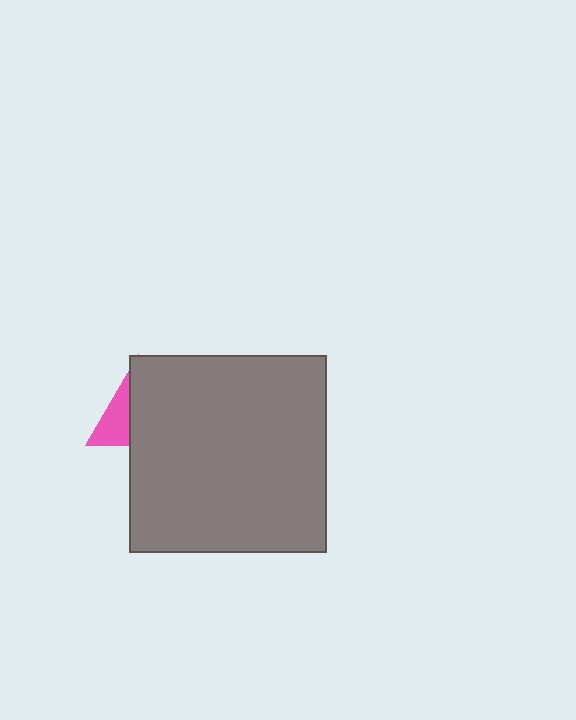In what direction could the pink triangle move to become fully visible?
The pink triangle could move left. That would shift it out from behind the gray square entirely.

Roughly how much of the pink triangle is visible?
A small part of it is visible (roughly 35%).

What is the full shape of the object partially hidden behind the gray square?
The partially hidden object is a pink triangle.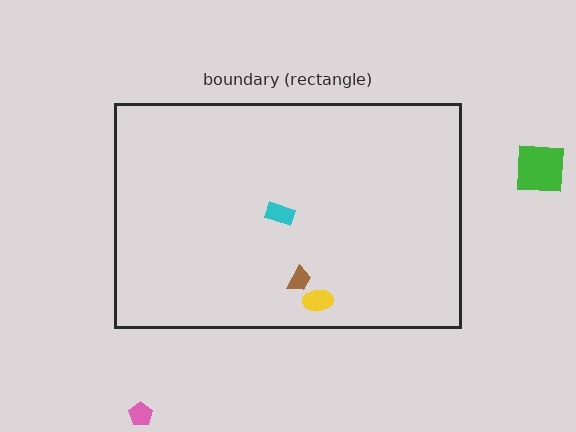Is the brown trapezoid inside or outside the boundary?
Inside.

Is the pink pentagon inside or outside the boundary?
Outside.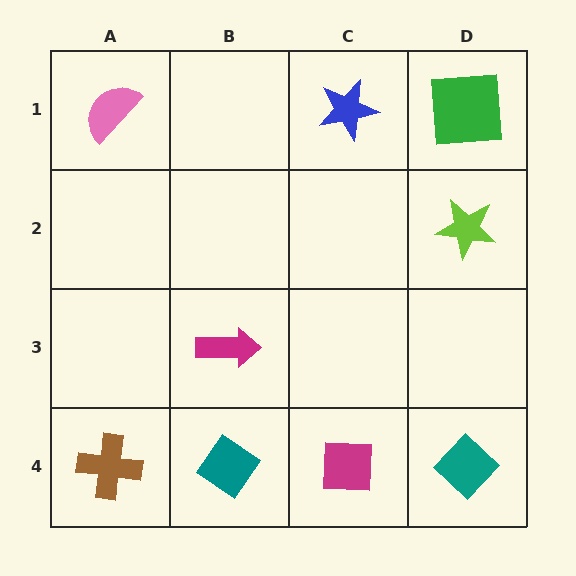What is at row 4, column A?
A brown cross.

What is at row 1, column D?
A green square.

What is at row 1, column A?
A pink semicircle.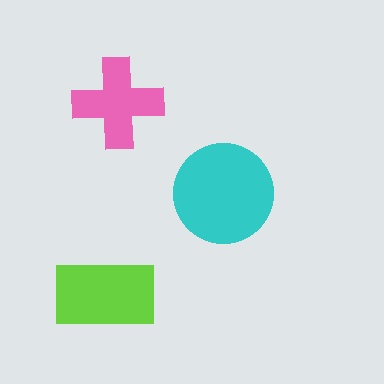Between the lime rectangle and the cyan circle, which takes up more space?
The cyan circle.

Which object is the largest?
The cyan circle.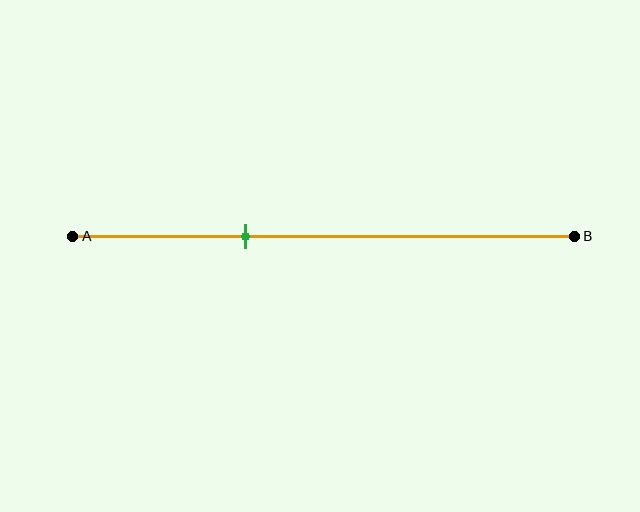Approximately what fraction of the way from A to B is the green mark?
The green mark is approximately 35% of the way from A to B.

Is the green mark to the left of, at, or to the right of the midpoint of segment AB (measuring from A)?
The green mark is to the left of the midpoint of segment AB.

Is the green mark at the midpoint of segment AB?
No, the mark is at about 35% from A, not at the 50% midpoint.